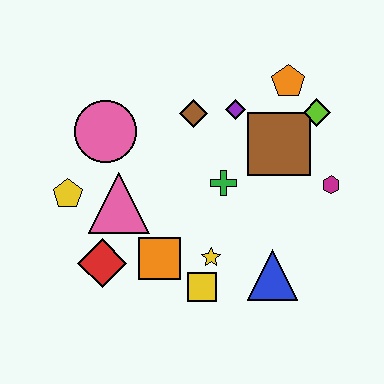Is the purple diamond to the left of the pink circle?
No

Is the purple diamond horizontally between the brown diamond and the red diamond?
No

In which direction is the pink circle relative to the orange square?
The pink circle is above the orange square.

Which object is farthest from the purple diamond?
The red diamond is farthest from the purple diamond.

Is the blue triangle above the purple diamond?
No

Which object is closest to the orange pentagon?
The lime diamond is closest to the orange pentagon.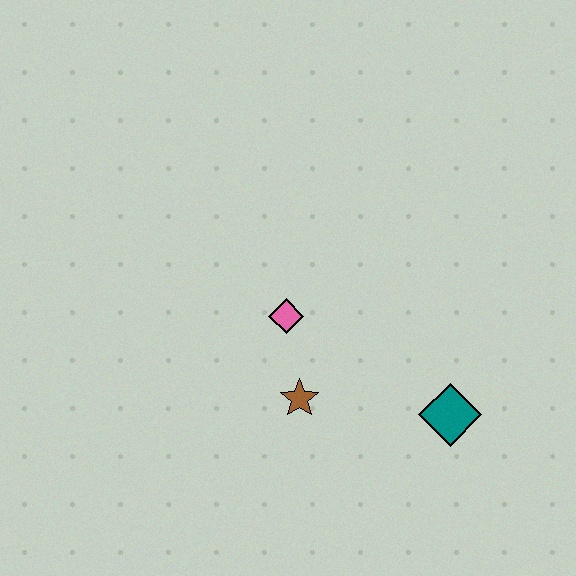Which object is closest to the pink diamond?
The brown star is closest to the pink diamond.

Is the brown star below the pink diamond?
Yes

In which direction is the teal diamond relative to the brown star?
The teal diamond is to the right of the brown star.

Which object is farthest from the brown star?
The teal diamond is farthest from the brown star.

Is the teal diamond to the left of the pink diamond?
No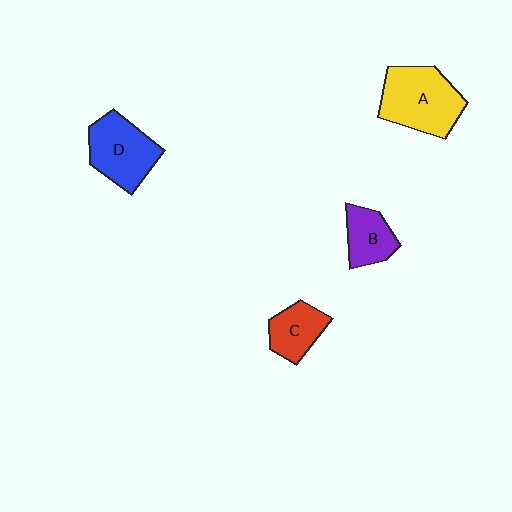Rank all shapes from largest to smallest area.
From largest to smallest: A (yellow), D (blue), C (red), B (purple).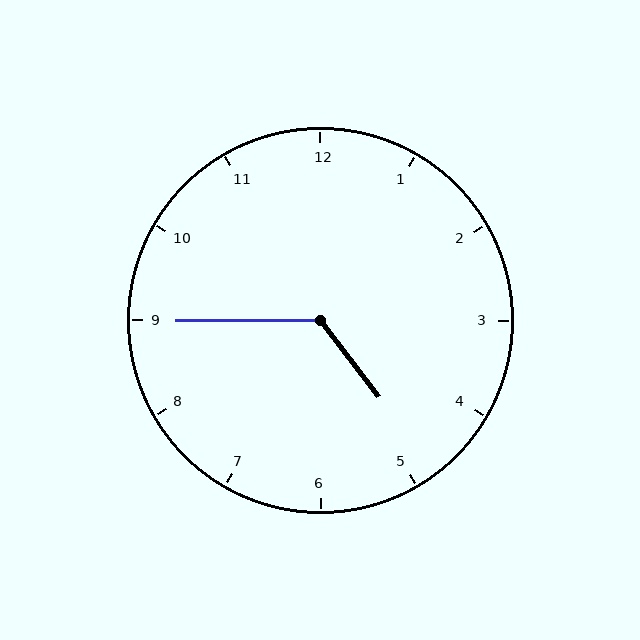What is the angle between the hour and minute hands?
Approximately 128 degrees.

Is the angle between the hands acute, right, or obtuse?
It is obtuse.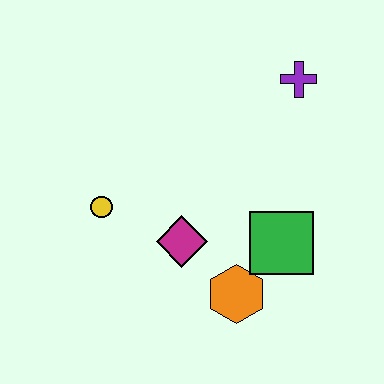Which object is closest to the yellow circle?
The magenta diamond is closest to the yellow circle.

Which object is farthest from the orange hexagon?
The purple cross is farthest from the orange hexagon.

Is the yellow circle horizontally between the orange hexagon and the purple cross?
No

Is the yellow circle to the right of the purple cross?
No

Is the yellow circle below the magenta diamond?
No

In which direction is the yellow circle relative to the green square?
The yellow circle is to the left of the green square.